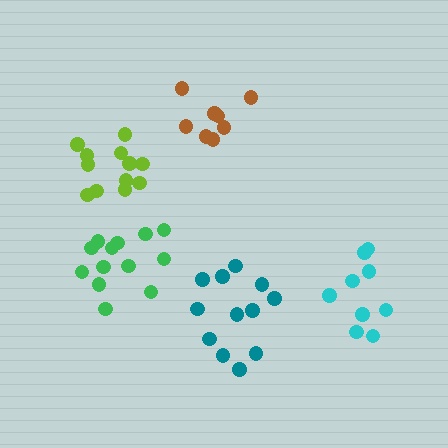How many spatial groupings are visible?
There are 5 spatial groupings.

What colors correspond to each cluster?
The clusters are colored: green, brown, lime, teal, cyan.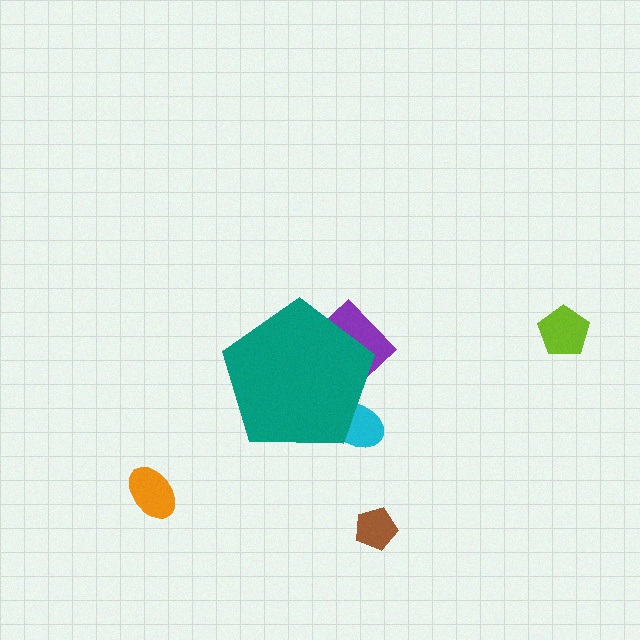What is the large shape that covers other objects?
A teal pentagon.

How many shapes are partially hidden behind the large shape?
2 shapes are partially hidden.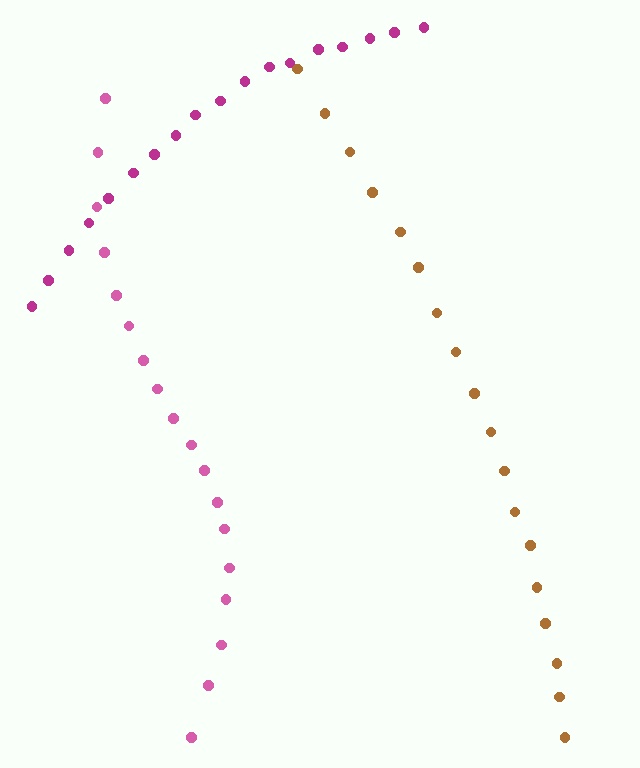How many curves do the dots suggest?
There are 3 distinct paths.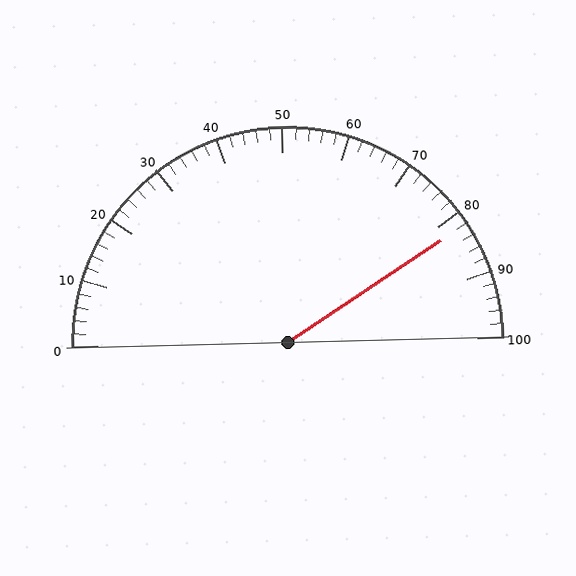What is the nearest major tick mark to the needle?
The nearest major tick mark is 80.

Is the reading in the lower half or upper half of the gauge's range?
The reading is in the upper half of the range (0 to 100).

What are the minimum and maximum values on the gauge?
The gauge ranges from 0 to 100.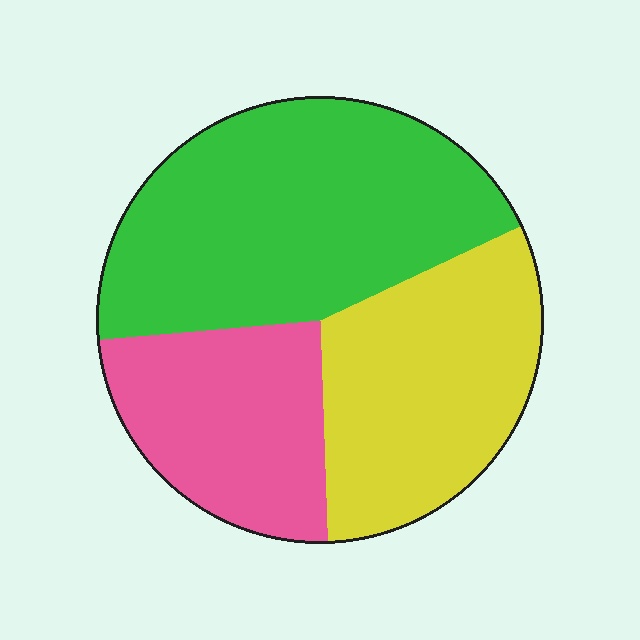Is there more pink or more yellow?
Yellow.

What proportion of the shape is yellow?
Yellow takes up about one third (1/3) of the shape.